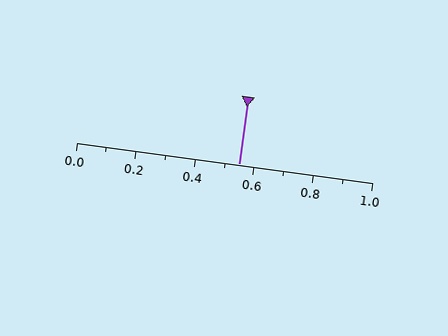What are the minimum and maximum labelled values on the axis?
The axis runs from 0.0 to 1.0.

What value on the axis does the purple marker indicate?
The marker indicates approximately 0.55.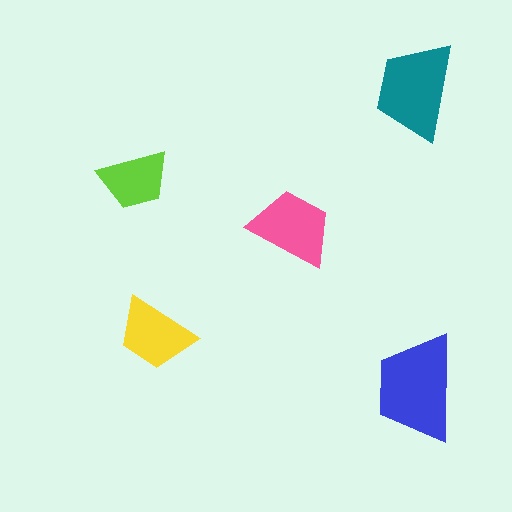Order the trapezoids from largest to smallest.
the blue one, the teal one, the pink one, the yellow one, the lime one.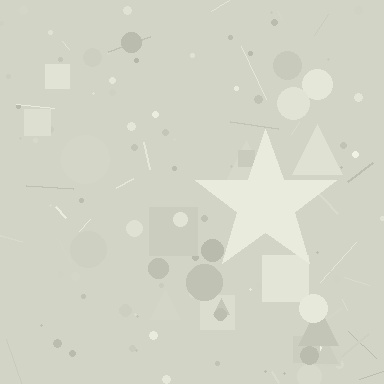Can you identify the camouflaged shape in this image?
The camouflaged shape is a star.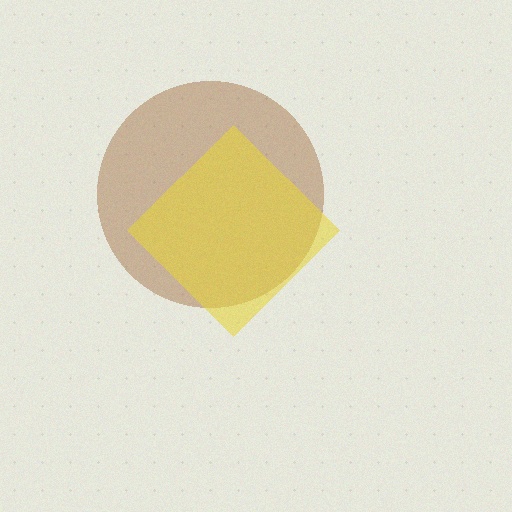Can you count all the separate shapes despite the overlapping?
Yes, there are 2 separate shapes.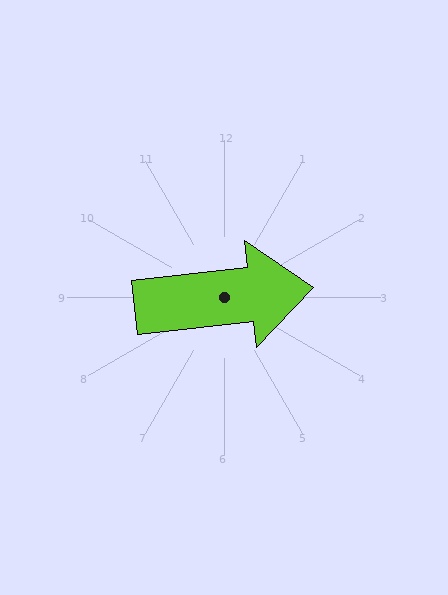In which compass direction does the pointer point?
East.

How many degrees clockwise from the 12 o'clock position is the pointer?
Approximately 83 degrees.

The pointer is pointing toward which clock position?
Roughly 3 o'clock.